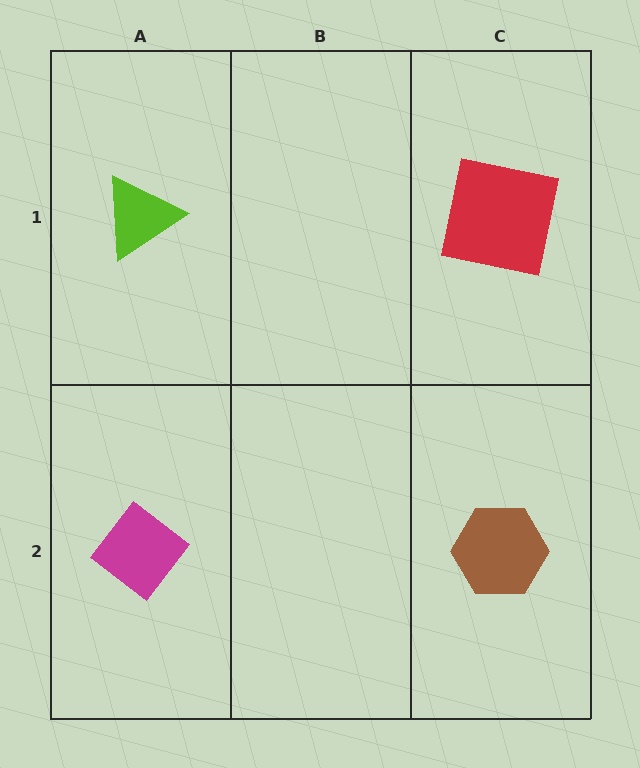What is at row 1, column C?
A red square.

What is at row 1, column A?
A lime triangle.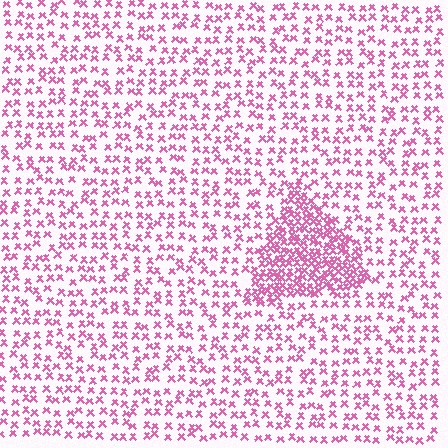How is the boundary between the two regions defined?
The boundary is defined by a change in element density (approximately 2.5x ratio). All elements are the same color, size, and shape.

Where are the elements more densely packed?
The elements are more densely packed inside the triangle boundary.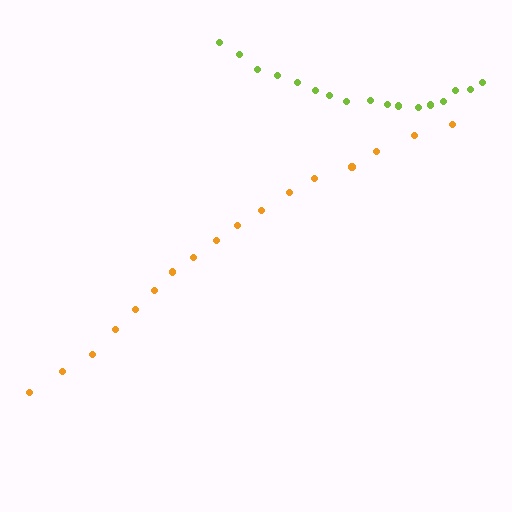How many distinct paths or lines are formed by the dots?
There are 2 distinct paths.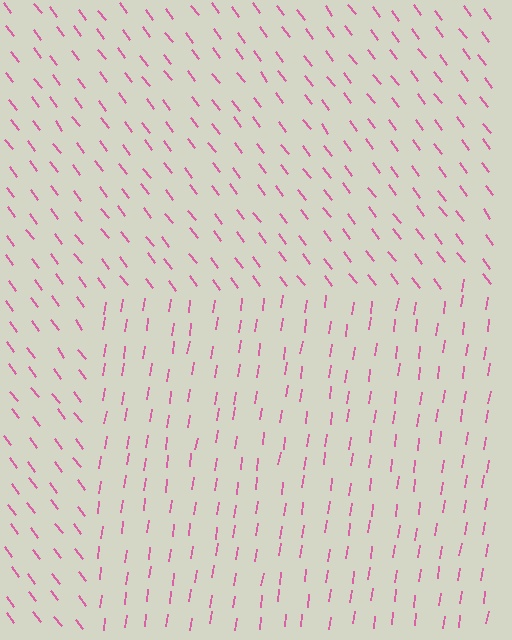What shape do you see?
I see a rectangle.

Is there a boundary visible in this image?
Yes, there is a texture boundary formed by a change in line orientation.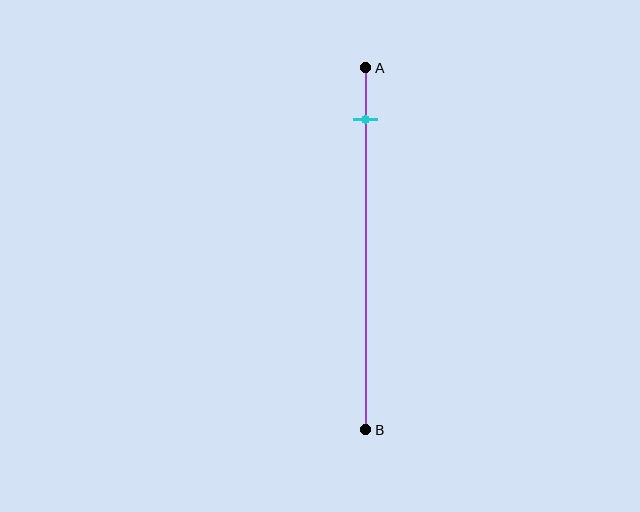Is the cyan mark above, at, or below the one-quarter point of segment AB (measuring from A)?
The cyan mark is above the one-quarter point of segment AB.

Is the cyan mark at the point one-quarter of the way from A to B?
No, the mark is at about 15% from A, not at the 25% one-quarter point.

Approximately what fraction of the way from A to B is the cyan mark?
The cyan mark is approximately 15% of the way from A to B.